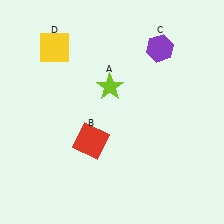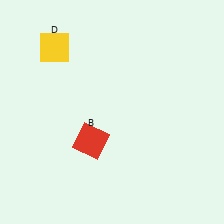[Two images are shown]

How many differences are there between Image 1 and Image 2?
There are 2 differences between the two images.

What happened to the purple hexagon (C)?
The purple hexagon (C) was removed in Image 2. It was in the top-right area of Image 1.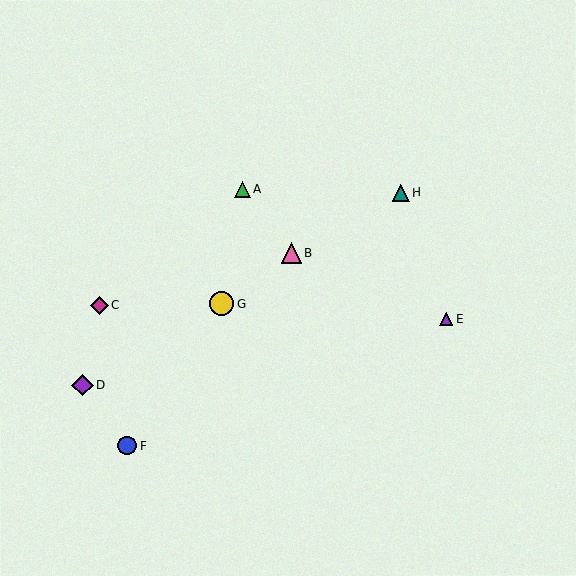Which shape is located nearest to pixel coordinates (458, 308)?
The purple triangle (labeled E) at (446, 320) is nearest to that location.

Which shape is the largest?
The yellow circle (labeled G) is the largest.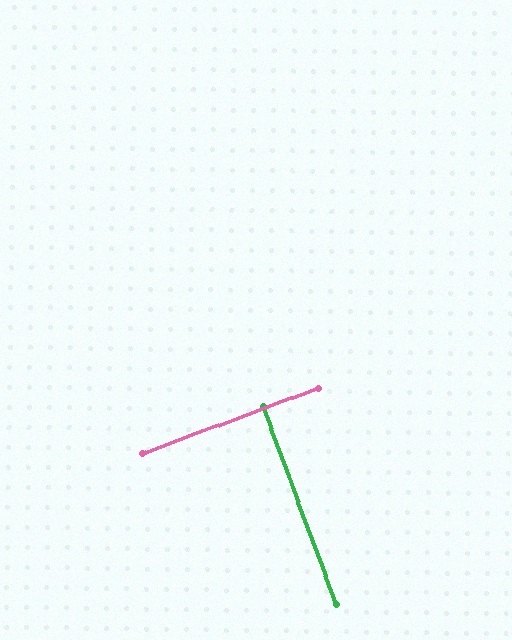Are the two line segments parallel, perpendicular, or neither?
Perpendicular — they meet at approximately 90°.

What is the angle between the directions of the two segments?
Approximately 90 degrees.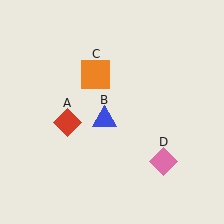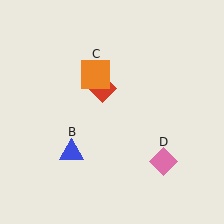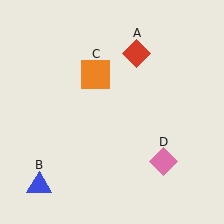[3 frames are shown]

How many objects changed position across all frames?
2 objects changed position: red diamond (object A), blue triangle (object B).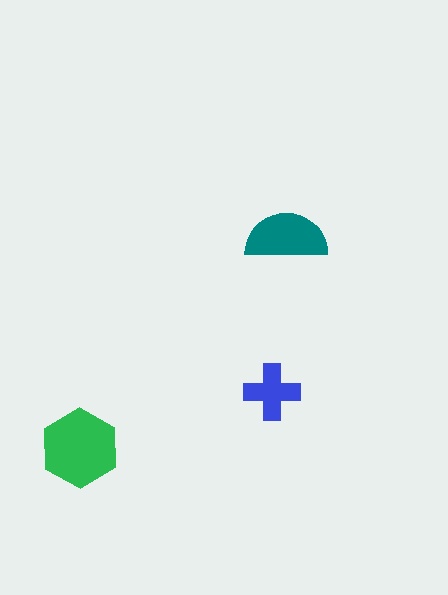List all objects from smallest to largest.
The blue cross, the teal semicircle, the green hexagon.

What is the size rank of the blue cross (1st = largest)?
3rd.